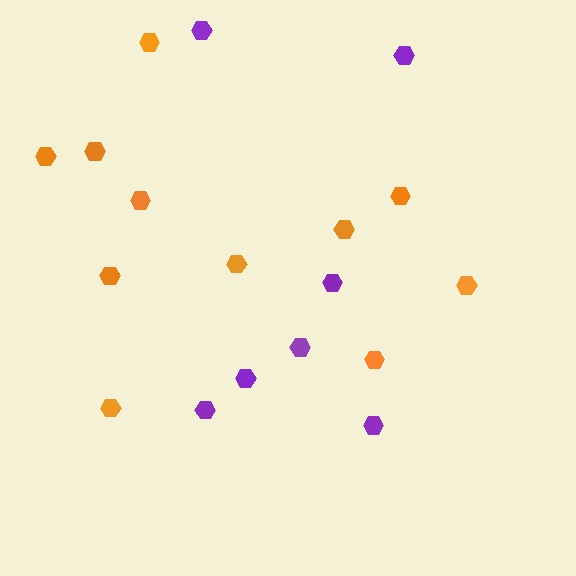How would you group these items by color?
There are 2 groups: one group of orange hexagons (11) and one group of purple hexagons (7).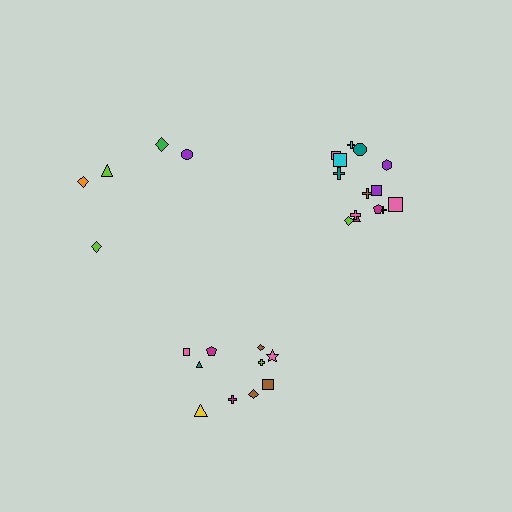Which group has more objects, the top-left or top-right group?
The top-right group.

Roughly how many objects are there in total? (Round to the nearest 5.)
Roughly 30 objects in total.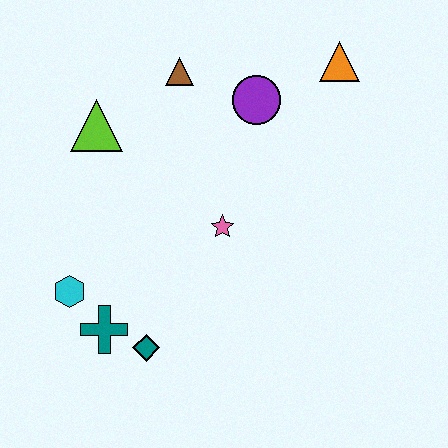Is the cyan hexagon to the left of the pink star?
Yes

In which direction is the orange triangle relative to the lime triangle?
The orange triangle is to the right of the lime triangle.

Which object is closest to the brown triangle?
The purple circle is closest to the brown triangle.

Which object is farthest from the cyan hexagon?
The orange triangle is farthest from the cyan hexagon.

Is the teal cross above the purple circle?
No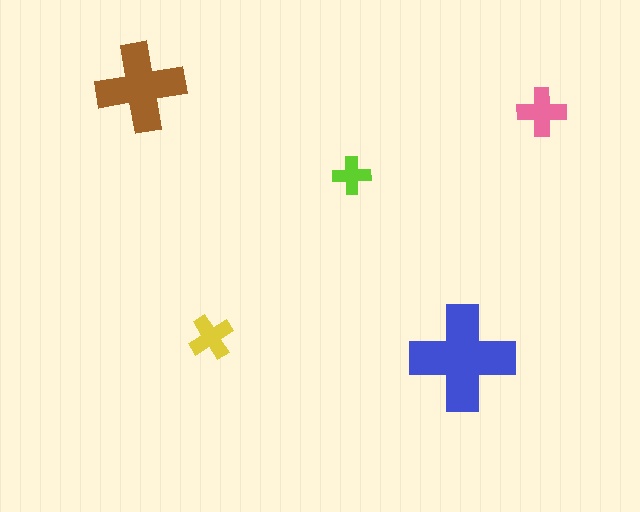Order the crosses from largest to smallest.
the blue one, the brown one, the pink one, the yellow one, the lime one.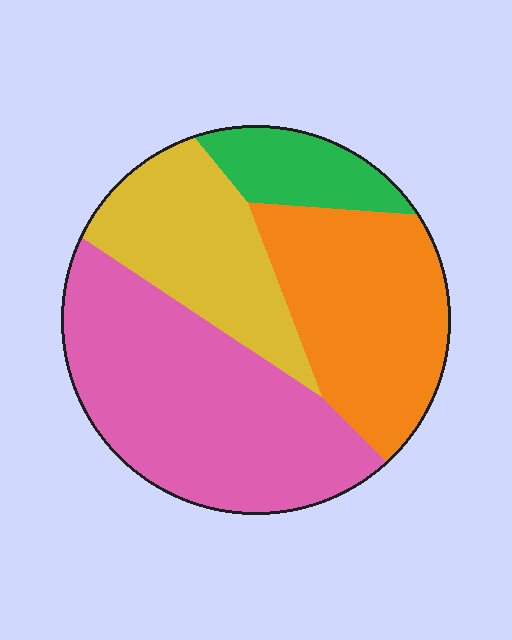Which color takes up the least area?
Green, at roughly 10%.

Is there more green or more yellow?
Yellow.